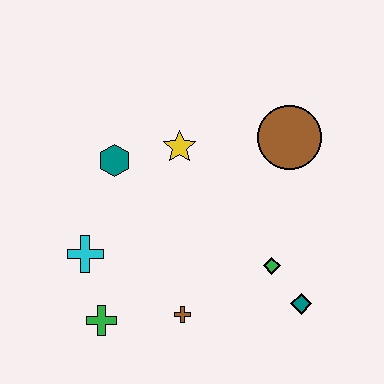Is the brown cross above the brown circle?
No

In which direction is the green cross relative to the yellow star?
The green cross is below the yellow star.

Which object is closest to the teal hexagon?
The yellow star is closest to the teal hexagon.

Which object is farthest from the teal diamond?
The teal hexagon is farthest from the teal diamond.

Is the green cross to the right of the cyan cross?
Yes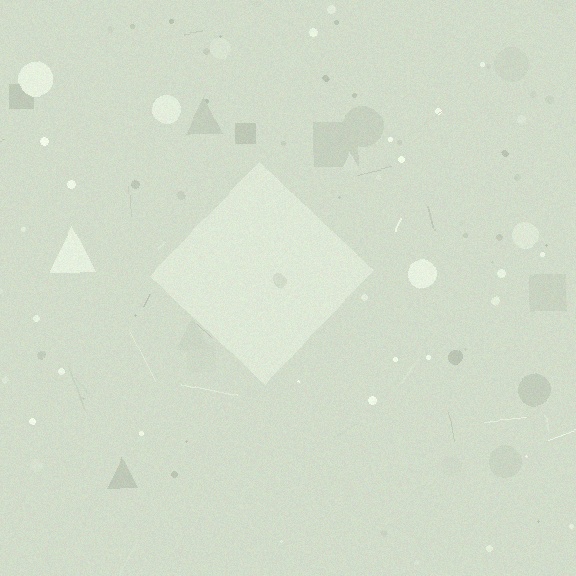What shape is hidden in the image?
A diamond is hidden in the image.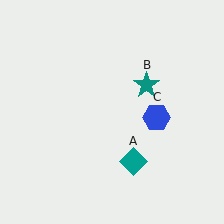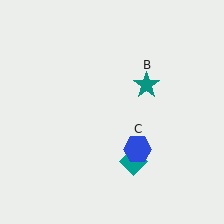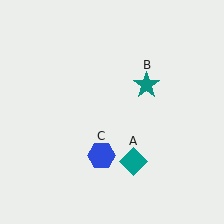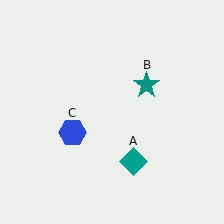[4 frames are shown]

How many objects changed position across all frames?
1 object changed position: blue hexagon (object C).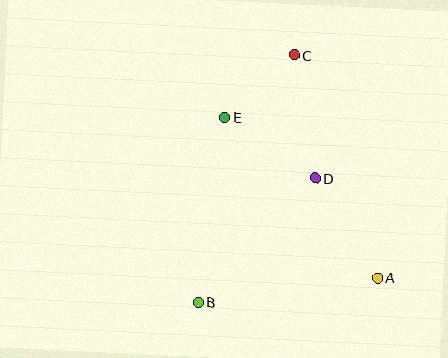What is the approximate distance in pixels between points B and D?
The distance between B and D is approximately 171 pixels.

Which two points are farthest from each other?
Points B and C are farthest from each other.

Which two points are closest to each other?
Points C and E are closest to each other.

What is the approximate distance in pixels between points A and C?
The distance between A and C is approximately 238 pixels.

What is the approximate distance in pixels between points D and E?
The distance between D and E is approximately 110 pixels.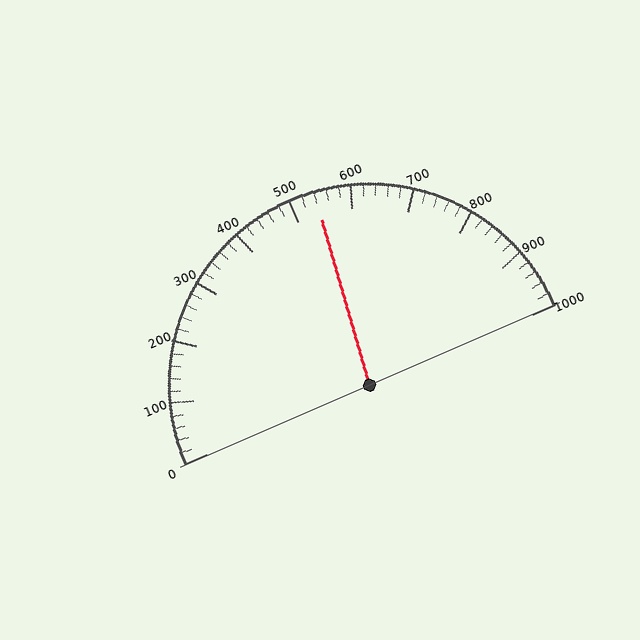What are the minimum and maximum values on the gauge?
The gauge ranges from 0 to 1000.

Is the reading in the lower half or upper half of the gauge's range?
The reading is in the upper half of the range (0 to 1000).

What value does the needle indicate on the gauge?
The needle indicates approximately 540.